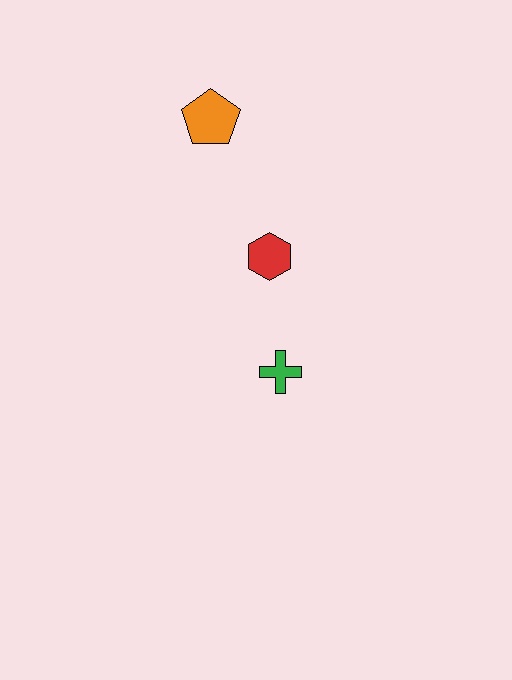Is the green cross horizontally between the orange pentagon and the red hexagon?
No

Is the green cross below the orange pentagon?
Yes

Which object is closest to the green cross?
The red hexagon is closest to the green cross.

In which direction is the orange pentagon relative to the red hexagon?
The orange pentagon is above the red hexagon.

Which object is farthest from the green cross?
The orange pentagon is farthest from the green cross.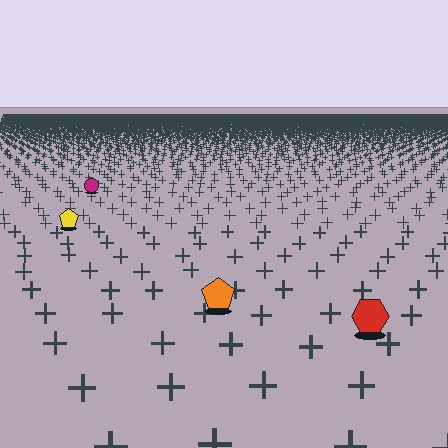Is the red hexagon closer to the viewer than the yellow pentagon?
Yes. The red hexagon is closer — you can tell from the texture gradient: the ground texture is coarser near it.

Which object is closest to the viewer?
The red hexagon is closest. The texture marks near it are larger and more spread out.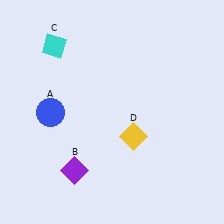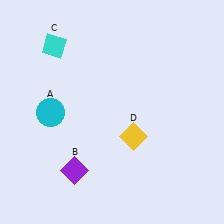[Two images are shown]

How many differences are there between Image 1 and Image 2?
There is 1 difference between the two images.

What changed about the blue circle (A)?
In Image 1, A is blue. In Image 2, it changed to cyan.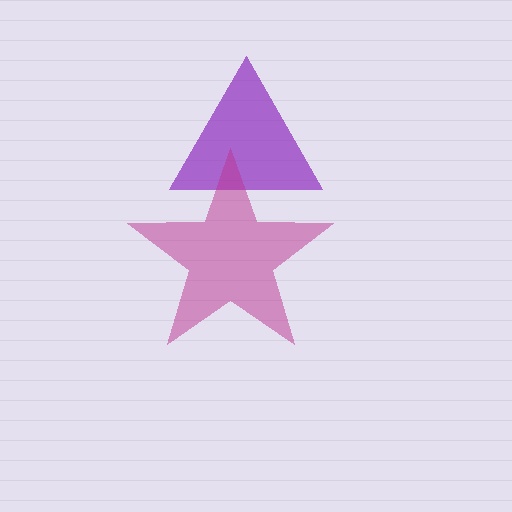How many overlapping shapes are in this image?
There are 2 overlapping shapes in the image.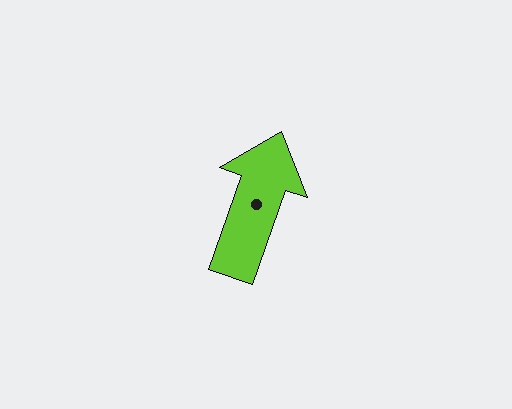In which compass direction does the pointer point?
North.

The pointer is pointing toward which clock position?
Roughly 1 o'clock.